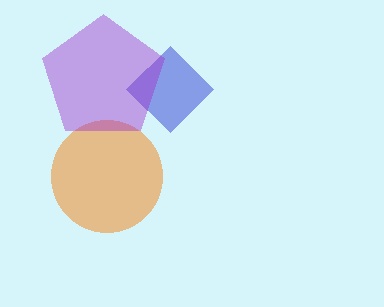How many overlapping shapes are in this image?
There are 3 overlapping shapes in the image.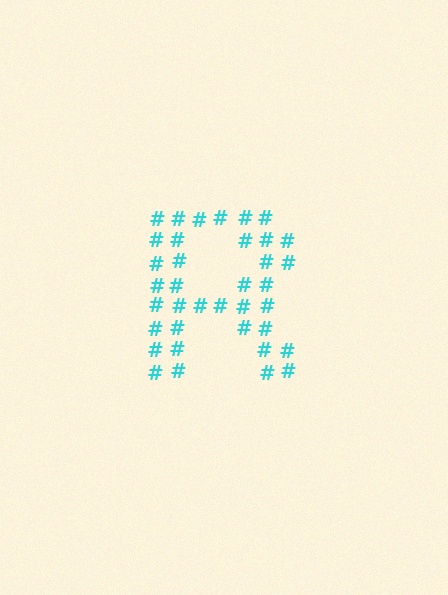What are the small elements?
The small elements are hash symbols.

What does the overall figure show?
The overall figure shows the letter R.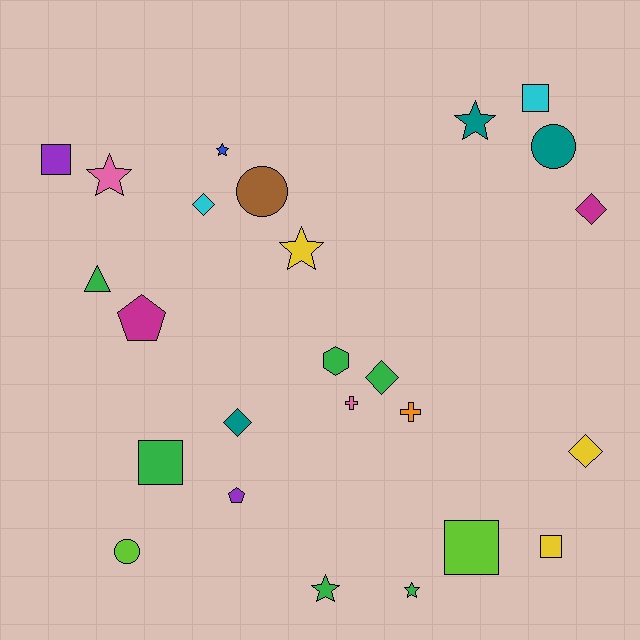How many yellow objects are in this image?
There are 3 yellow objects.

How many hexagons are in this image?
There is 1 hexagon.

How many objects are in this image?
There are 25 objects.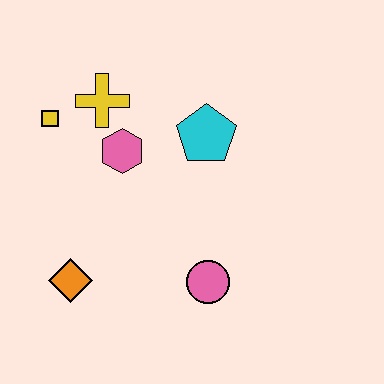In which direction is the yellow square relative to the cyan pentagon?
The yellow square is to the left of the cyan pentagon.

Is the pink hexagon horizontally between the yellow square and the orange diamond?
No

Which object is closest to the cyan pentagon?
The pink hexagon is closest to the cyan pentagon.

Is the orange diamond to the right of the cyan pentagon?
No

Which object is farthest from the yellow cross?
The pink circle is farthest from the yellow cross.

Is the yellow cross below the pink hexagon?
No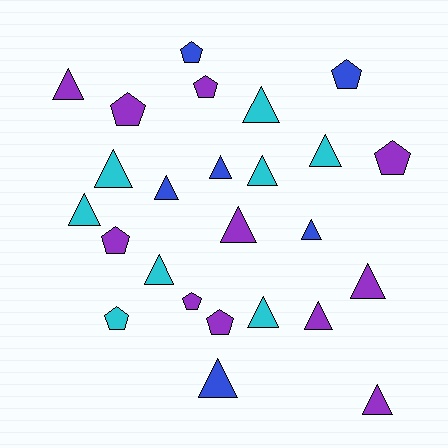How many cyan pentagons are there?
There is 1 cyan pentagon.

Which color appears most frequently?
Purple, with 11 objects.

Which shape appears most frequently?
Triangle, with 16 objects.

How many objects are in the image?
There are 25 objects.